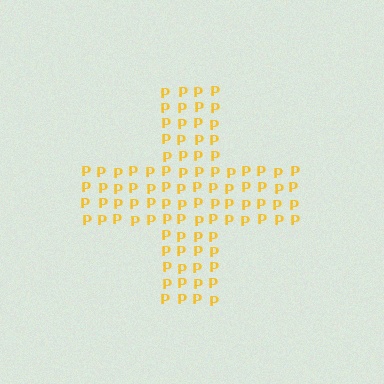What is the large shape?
The large shape is a cross.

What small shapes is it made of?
It is made of small letter P's.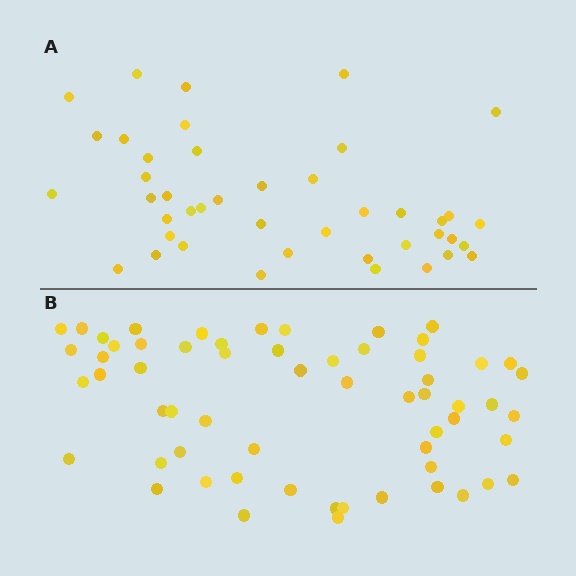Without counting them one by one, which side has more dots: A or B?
Region B (the bottom region) has more dots.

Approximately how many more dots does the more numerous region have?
Region B has approximately 15 more dots than region A.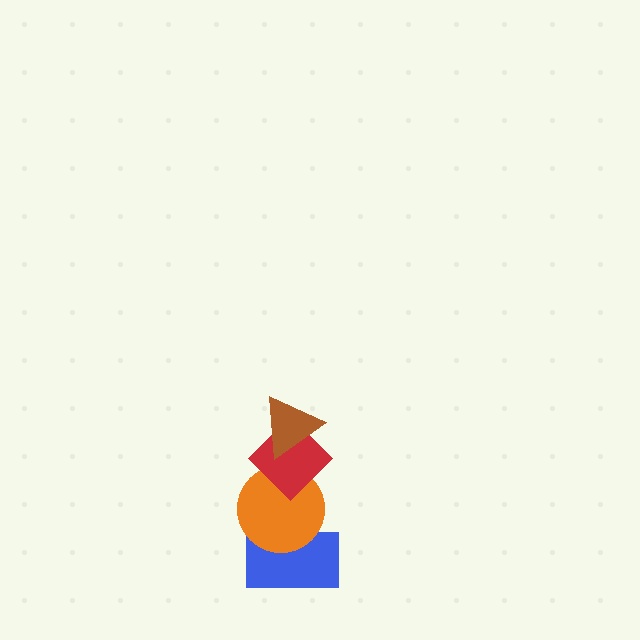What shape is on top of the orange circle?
The red diamond is on top of the orange circle.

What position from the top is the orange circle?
The orange circle is 3rd from the top.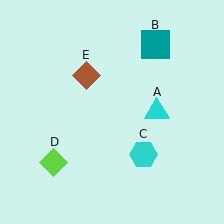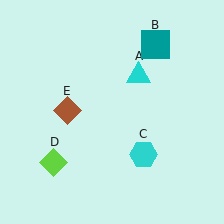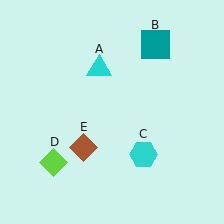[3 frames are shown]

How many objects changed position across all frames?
2 objects changed position: cyan triangle (object A), brown diamond (object E).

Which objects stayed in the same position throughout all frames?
Teal square (object B) and cyan hexagon (object C) and lime diamond (object D) remained stationary.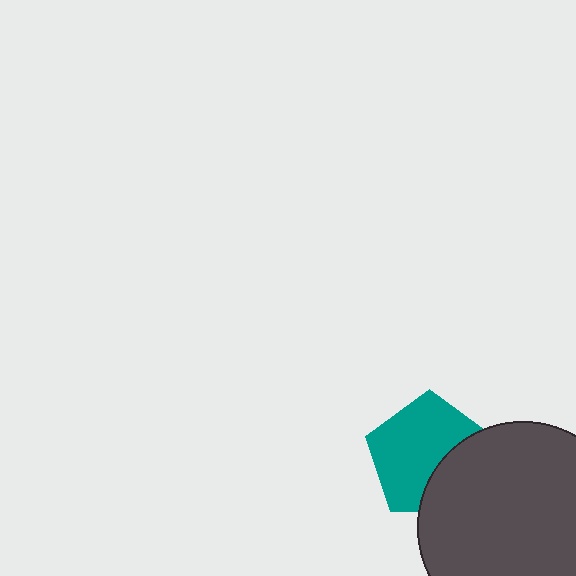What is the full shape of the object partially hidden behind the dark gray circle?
The partially hidden object is a teal pentagon.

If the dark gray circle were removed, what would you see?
You would see the complete teal pentagon.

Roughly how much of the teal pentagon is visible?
Most of it is visible (roughly 67%).